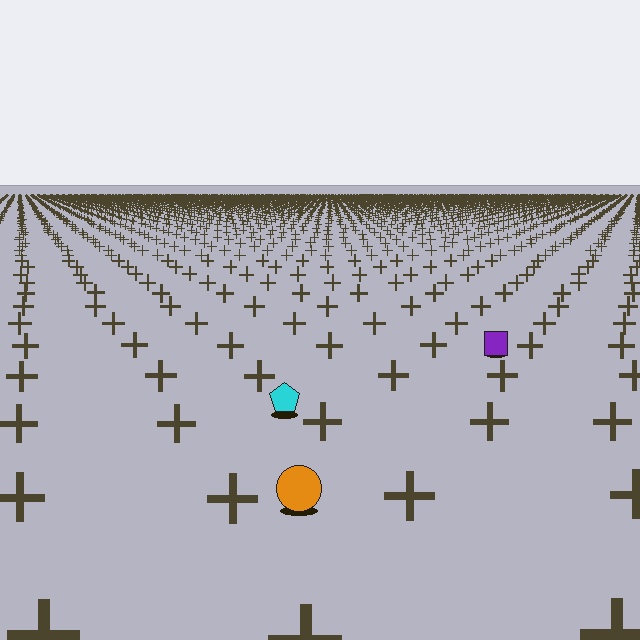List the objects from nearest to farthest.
From nearest to farthest: the orange circle, the cyan pentagon, the purple square.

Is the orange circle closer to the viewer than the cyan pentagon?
Yes. The orange circle is closer — you can tell from the texture gradient: the ground texture is coarser near it.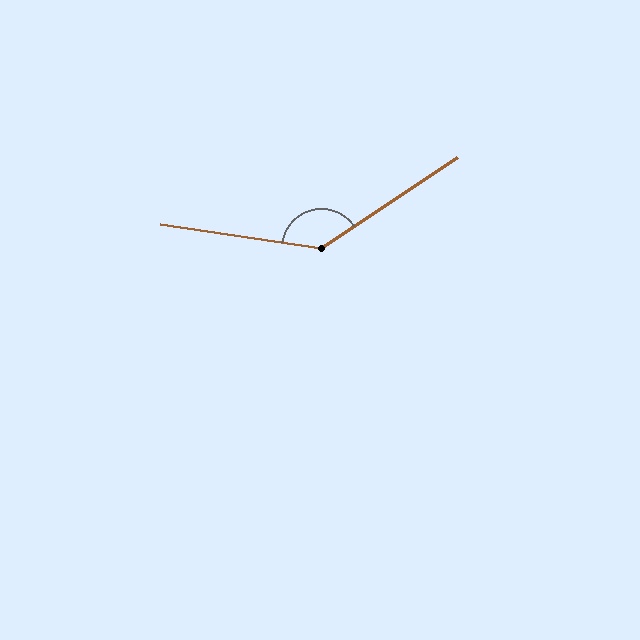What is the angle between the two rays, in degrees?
Approximately 138 degrees.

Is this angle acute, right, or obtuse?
It is obtuse.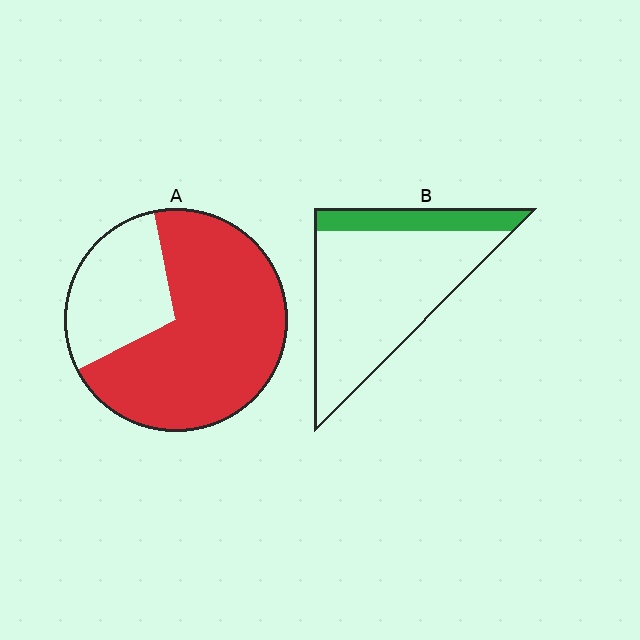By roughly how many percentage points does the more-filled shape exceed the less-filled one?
By roughly 50 percentage points (A over B).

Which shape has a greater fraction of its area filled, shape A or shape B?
Shape A.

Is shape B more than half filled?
No.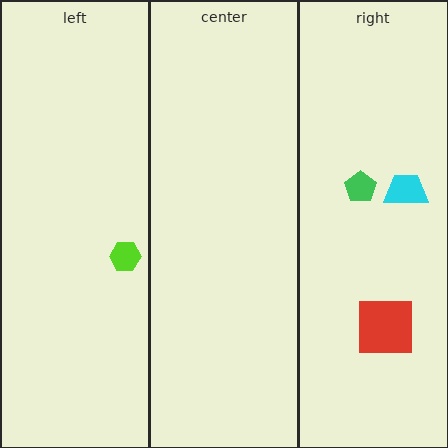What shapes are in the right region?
The cyan trapezoid, the green pentagon, the red square.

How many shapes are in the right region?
3.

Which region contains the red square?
The right region.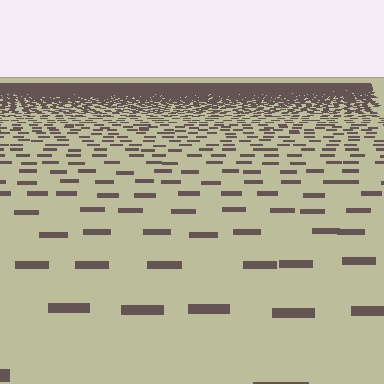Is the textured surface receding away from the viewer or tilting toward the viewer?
The surface is receding away from the viewer. Texture elements get smaller and denser toward the top.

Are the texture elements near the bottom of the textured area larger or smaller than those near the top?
Larger. Near the bottom, elements are closer to the viewer and appear at a bigger on-screen size.